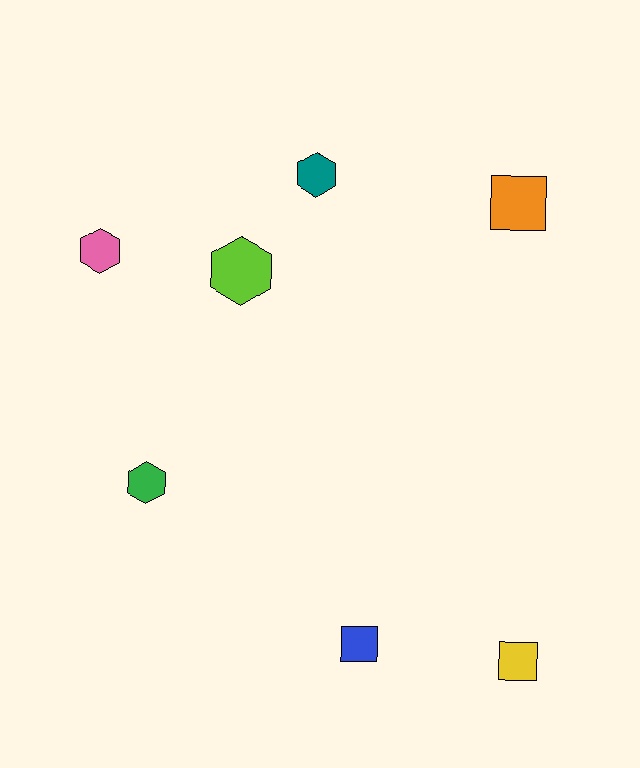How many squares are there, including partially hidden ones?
There are 3 squares.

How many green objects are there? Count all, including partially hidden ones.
There is 1 green object.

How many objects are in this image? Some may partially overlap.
There are 7 objects.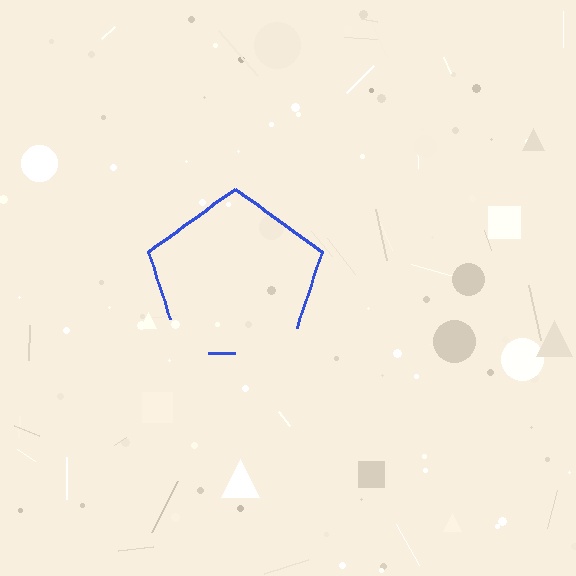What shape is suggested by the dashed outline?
The dashed outline suggests a pentagon.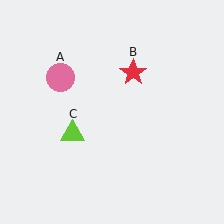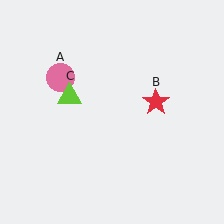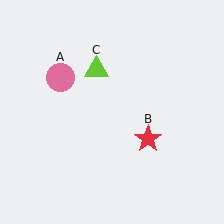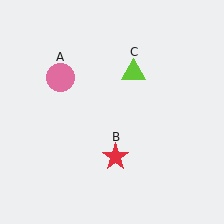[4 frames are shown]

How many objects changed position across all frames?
2 objects changed position: red star (object B), lime triangle (object C).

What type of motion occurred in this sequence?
The red star (object B), lime triangle (object C) rotated clockwise around the center of the scene.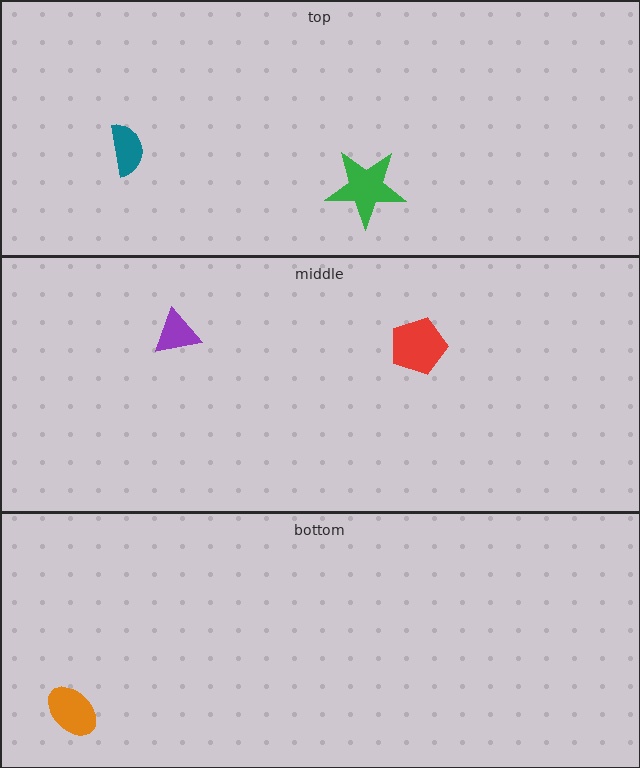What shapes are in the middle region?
The purple triangle, the red pentagon.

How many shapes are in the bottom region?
1.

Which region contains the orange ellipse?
The bottom region.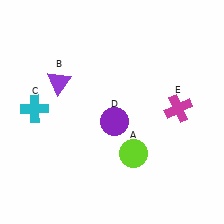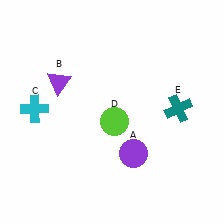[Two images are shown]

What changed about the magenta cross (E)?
In Image 1, E is magenta. In Image 2, it changed to teal.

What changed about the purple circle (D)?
In Image 1, D is purple. In Image 2, it changed to lime.